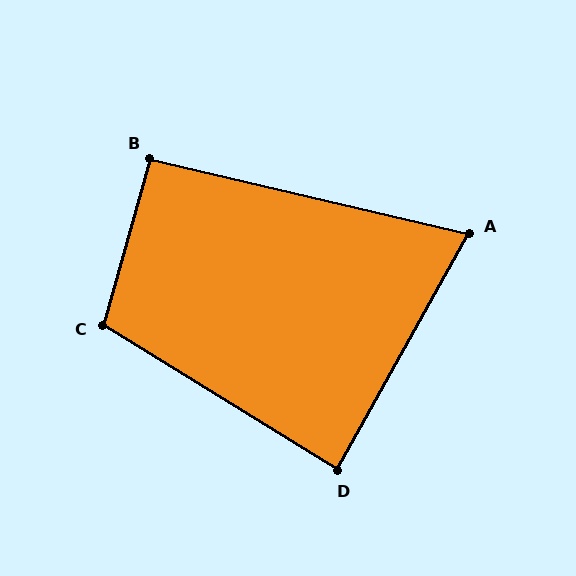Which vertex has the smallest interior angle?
A, at approximately 74 degrees.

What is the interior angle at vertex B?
Approximately 93 degrees (approximately right).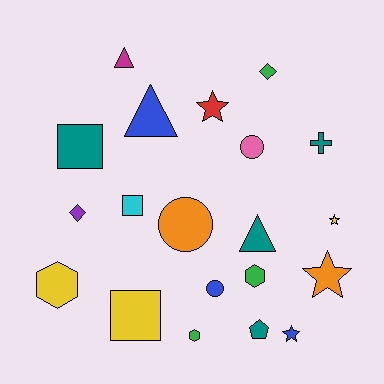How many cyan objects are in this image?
There is 1 cyan object.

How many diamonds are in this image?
There are 2 diamonds.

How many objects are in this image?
There are 20 objects.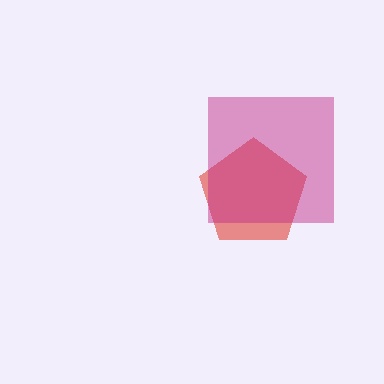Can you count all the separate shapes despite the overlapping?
Yes, there are 2 separate shapes.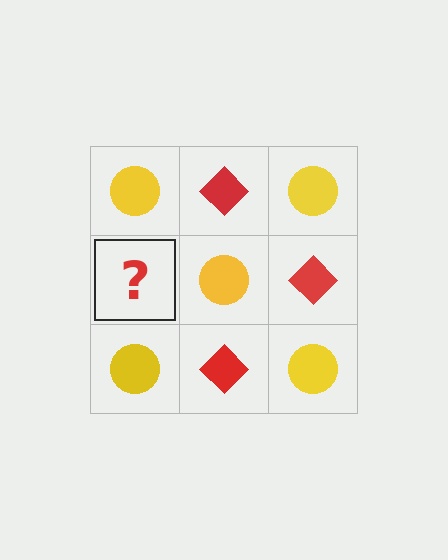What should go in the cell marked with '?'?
The missing cell should contain a red diamond.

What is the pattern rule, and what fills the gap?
The rule is that it alternates yellow circle and red diamond in a checkerboard pattern. The gap should be filled with a red diamond.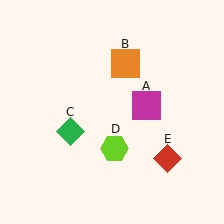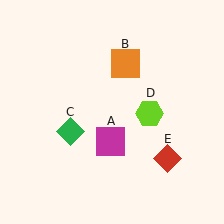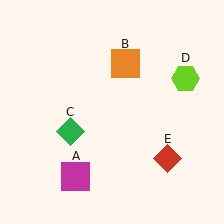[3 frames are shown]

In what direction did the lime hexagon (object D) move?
The lime hexagon (object D) moved up and to the right.